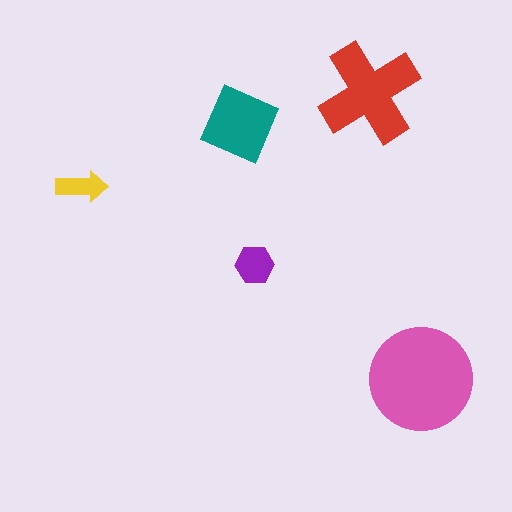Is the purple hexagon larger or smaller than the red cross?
Smaller.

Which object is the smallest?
The yellow arrow.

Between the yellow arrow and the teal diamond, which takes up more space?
The teal diamond.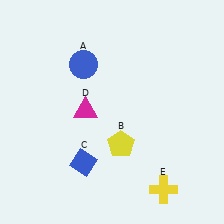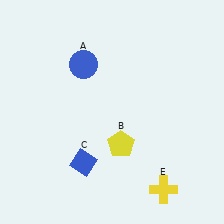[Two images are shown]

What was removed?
The magenta triangle (D) was removed in Image 2.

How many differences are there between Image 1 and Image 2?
There is 1 difference between the two images.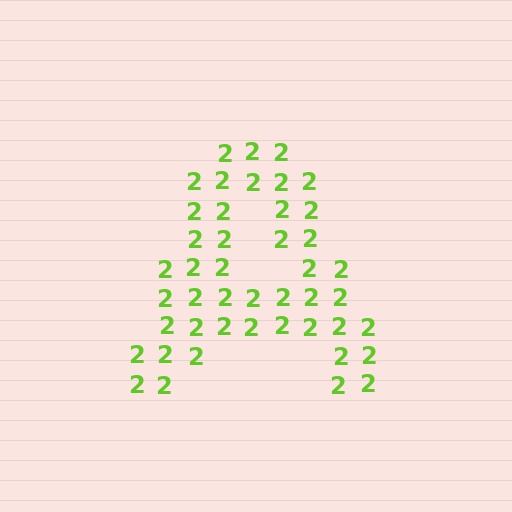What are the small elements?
The small elements are digit 2's.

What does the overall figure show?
The overall figure shows the letter A.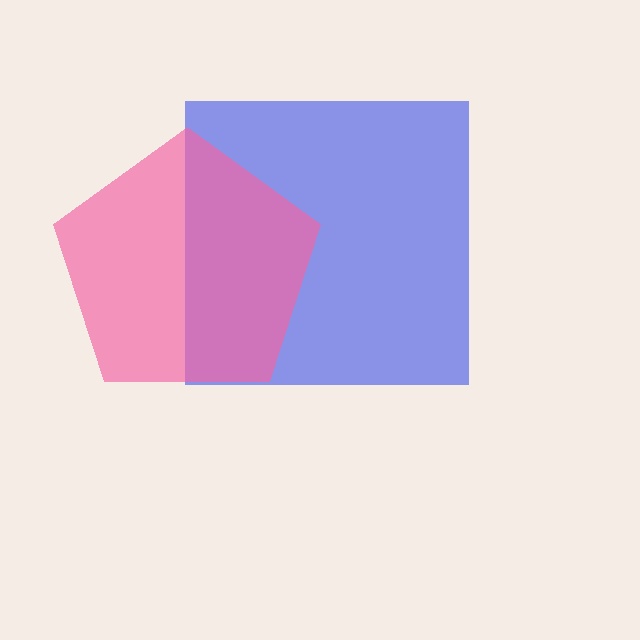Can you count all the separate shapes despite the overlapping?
Yes, there are 2 separate shapes.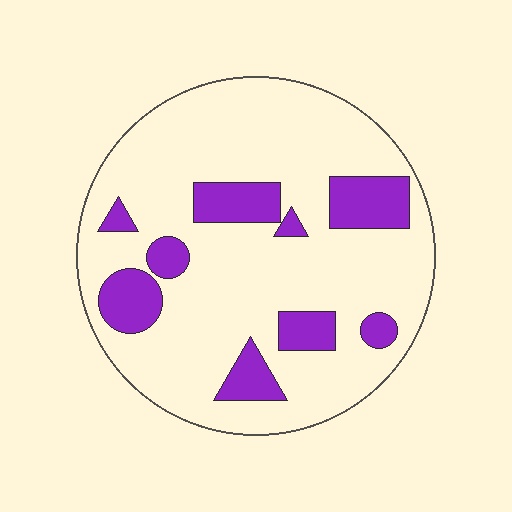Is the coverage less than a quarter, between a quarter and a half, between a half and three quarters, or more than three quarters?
Less than a quarter.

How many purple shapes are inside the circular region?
9.